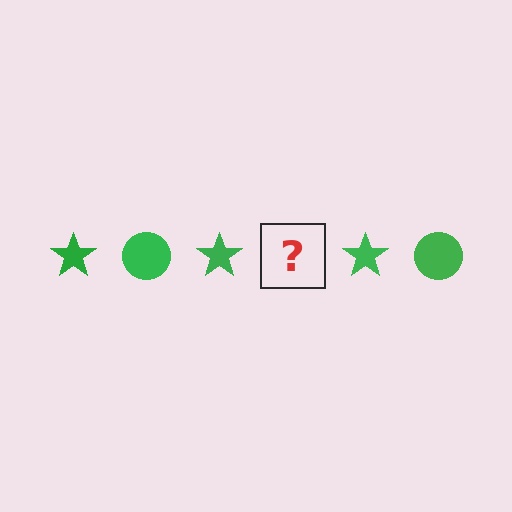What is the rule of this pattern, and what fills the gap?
The rule is that the pattern cycles through star, circle shapes in green. The gap should be filled with a green circle.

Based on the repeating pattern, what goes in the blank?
The blank should be a green circle.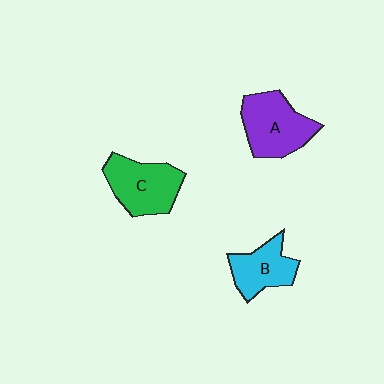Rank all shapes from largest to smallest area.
From largest to smallest: A (purple), C (green), B (cyan).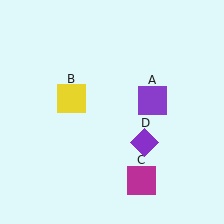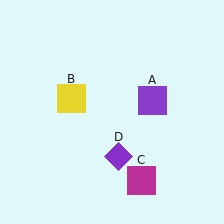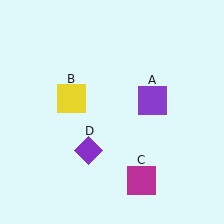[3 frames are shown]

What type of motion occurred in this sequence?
The purple diamond (object D) rotated clockwise around the center of the scene.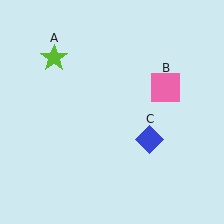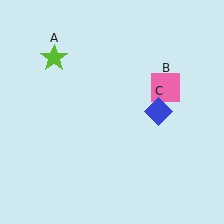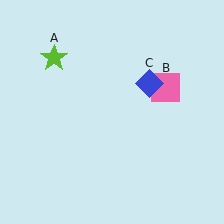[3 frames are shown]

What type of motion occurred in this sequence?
The blue diamond (object C) rotated counterclockwise around the center of the scene.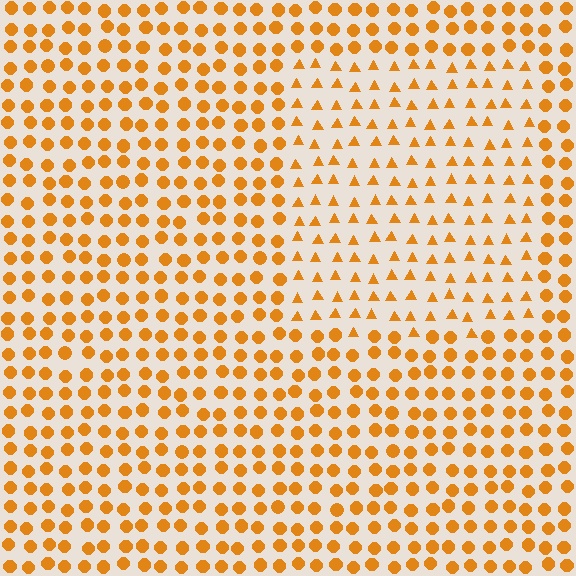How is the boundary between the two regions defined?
The boundary is defined by a change in element shape: triangles inside vs. circles outside. All elements share the same color and spacing.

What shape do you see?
I see a rectangle.